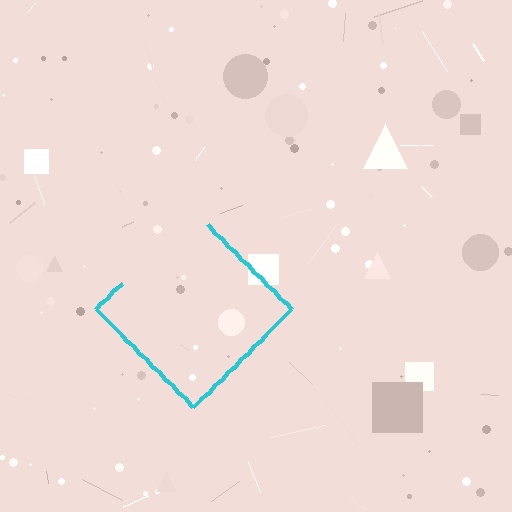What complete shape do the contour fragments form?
The contour fragments form a diamond.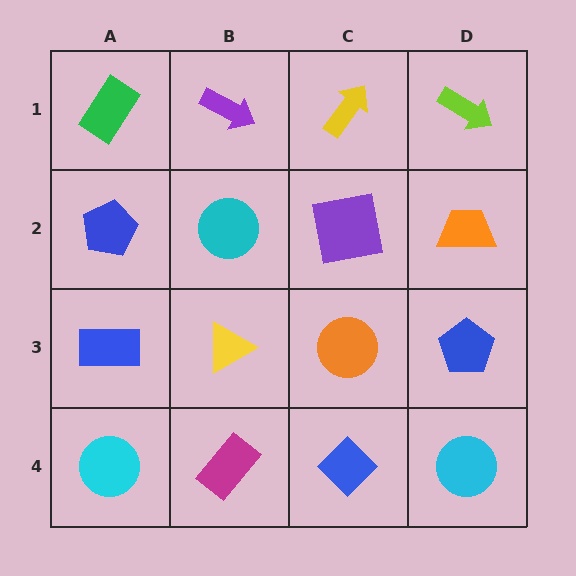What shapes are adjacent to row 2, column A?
A green rectangle (row 1, column A), a blue rectangle (row 3, column A), a cyan circle (row 2, column B).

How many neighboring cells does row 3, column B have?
4.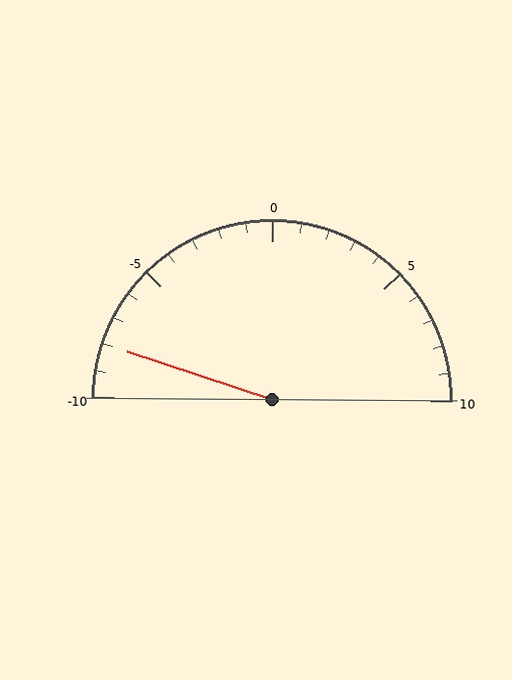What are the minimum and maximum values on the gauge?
The gauge ranges from -10 to 10.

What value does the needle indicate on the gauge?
The needle indicates approximately -8.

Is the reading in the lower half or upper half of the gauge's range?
The reading is in the lower half of the range (-10 to 10).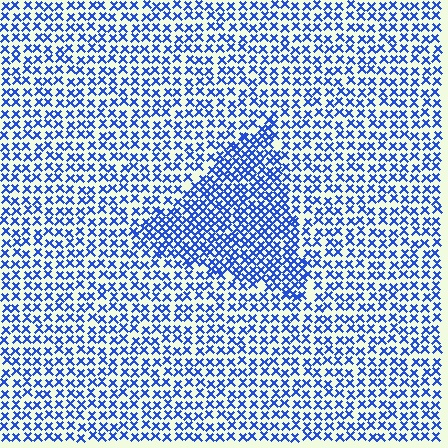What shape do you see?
I see a triangle.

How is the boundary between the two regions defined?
The boundary is defined by a change in element density (approximately 1.7x ratio). All elements are the same color, size, and shape.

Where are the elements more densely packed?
The elements are more densely packed inside the triangle boundary.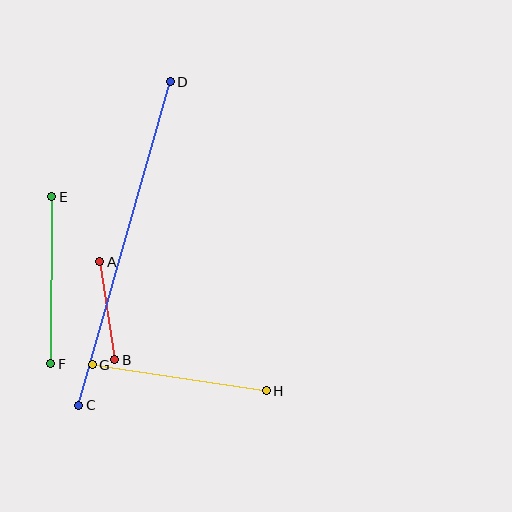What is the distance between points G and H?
The distance is approximately 176 pixels.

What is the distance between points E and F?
The distance is approximately 167 pixels.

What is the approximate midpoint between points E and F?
The midpoint is at approximately (51, 280) pixels.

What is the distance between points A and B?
The distance is approximately 99 pixels.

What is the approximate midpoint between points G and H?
The midpoint is at approximately (179, 378) pixels.